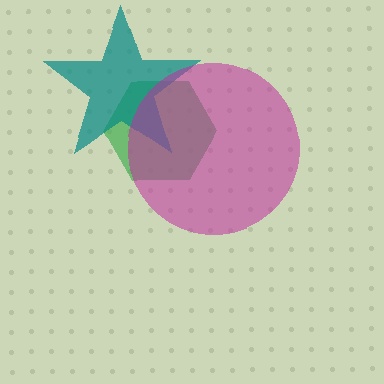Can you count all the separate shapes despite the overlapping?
Yes, there are 3 separate shapes.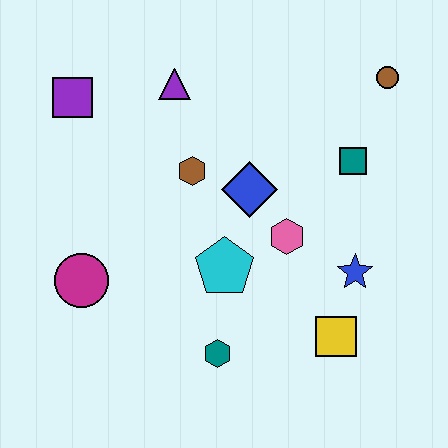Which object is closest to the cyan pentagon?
The pink hexagon is closest to the cyan pentagon.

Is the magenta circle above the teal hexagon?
Yes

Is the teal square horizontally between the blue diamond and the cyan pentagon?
No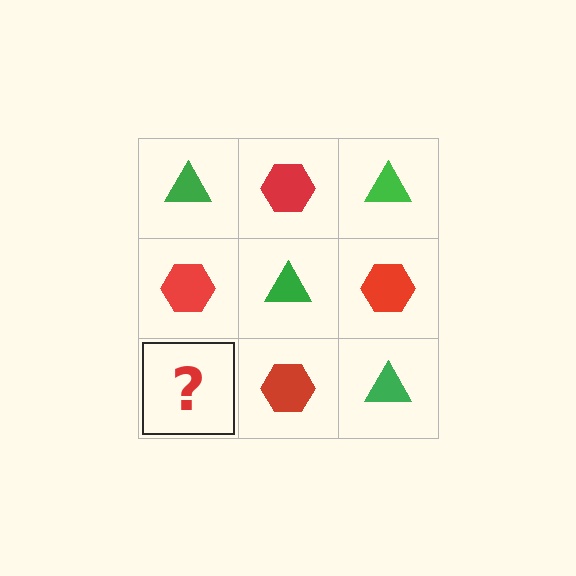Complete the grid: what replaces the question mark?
The question mark should be replaced with a green triangle.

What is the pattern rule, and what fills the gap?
The rule is that it alternates green triangle and red hexagon in a checkerboard pattern. The gap should be filled with a green triangle.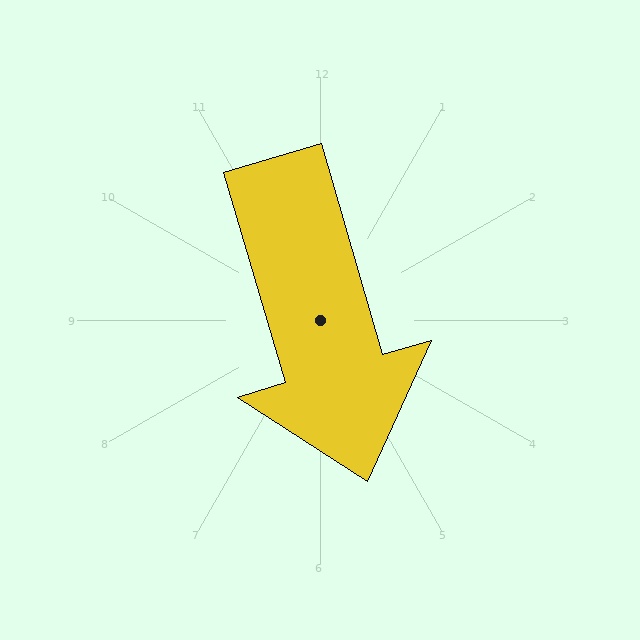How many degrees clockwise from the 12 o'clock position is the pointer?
Approximately 164 degrees.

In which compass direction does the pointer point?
South.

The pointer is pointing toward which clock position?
Roughly 5 o'clock.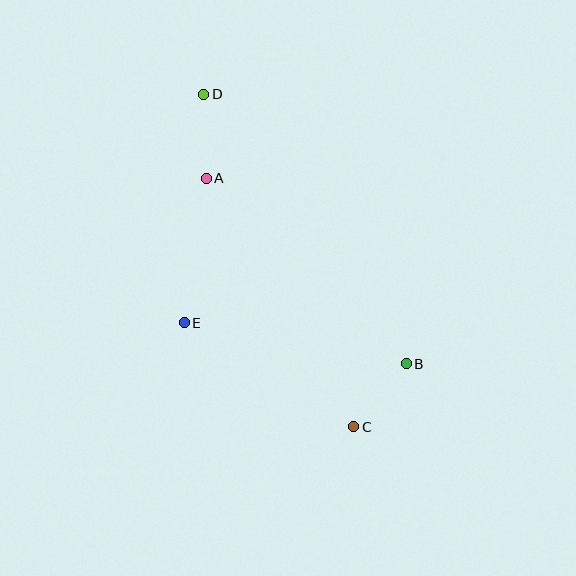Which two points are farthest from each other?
Points C and D are farthest from each other.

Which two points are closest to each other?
Points B and C are closest to each other.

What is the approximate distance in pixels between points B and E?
The distance between B and E is approximately 225 pixels.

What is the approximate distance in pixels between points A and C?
The distance between A and C is approximately 289 pixels.